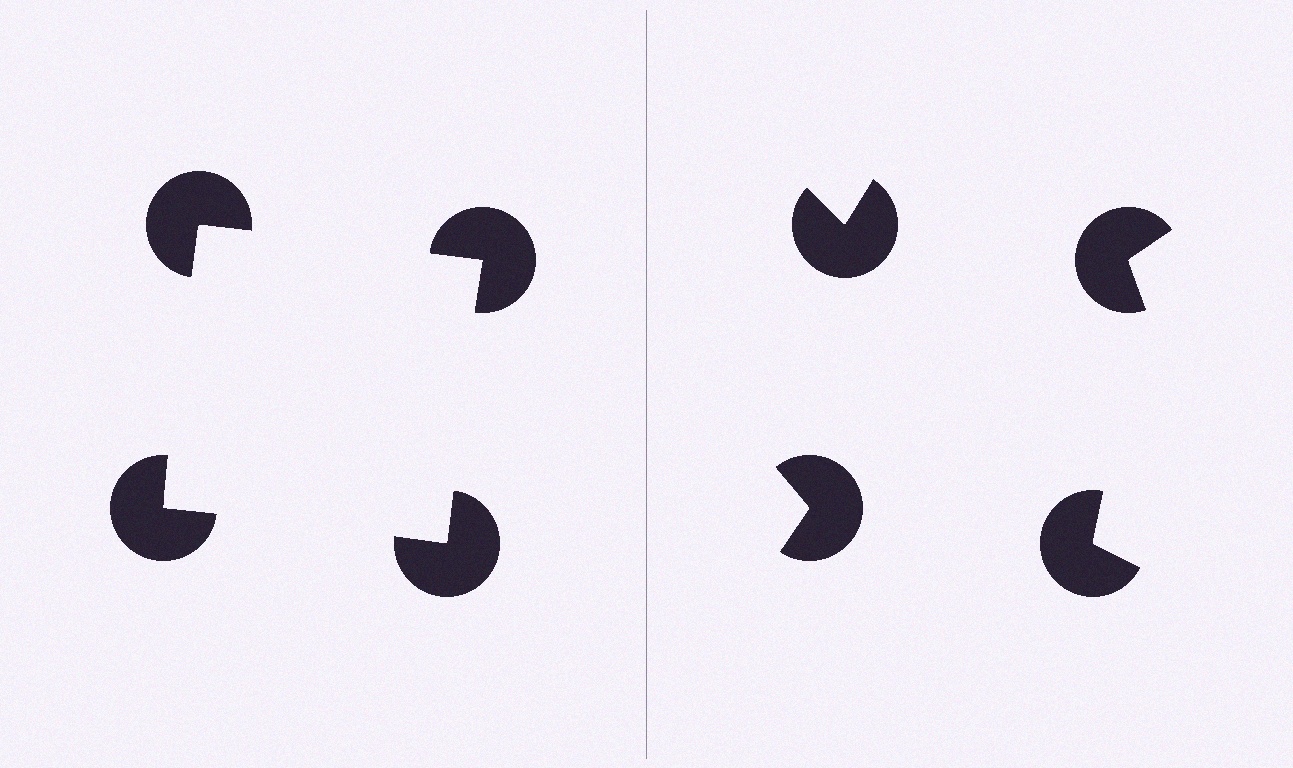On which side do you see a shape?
An illusory square appears on the left side. On the right side the wedge cuts are rotated, so no coherent shape forms.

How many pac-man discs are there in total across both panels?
8 — 4 on each side.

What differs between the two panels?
The pac-man discs are positioned identically on both sides; only the wedge orientations differ. On the left they align to a square; on the right they are misaligned.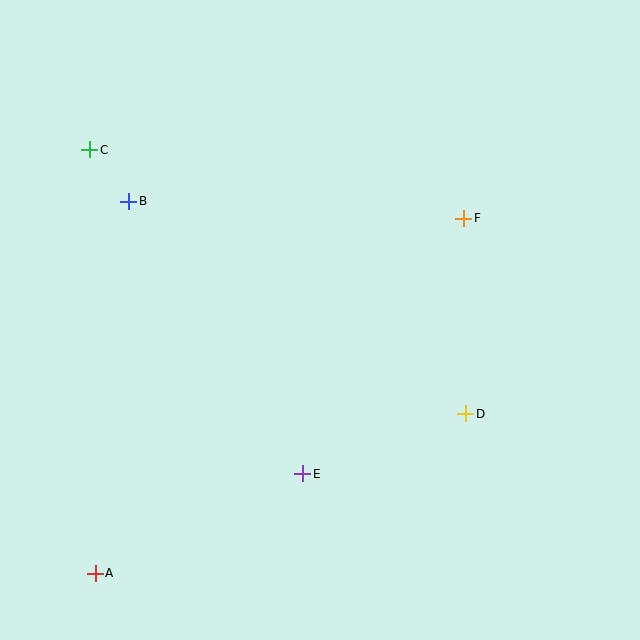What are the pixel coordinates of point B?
Point B is at (129, 201).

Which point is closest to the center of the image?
Point E at (303, 474) is closest to the center.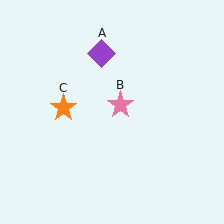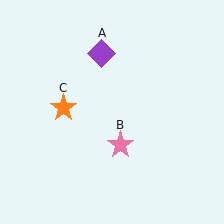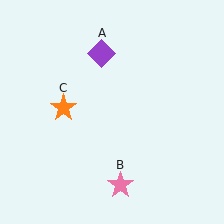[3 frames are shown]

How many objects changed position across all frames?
1 object changed position: pink star (object B).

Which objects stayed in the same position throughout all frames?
Purple diamond (object A) and orange star (object C) remained stationary.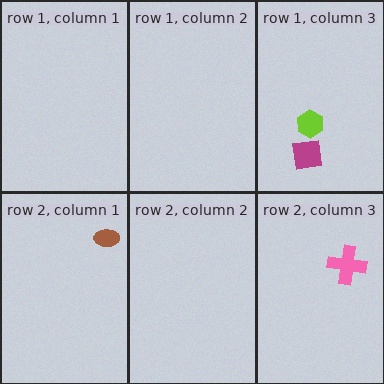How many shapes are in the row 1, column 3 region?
2.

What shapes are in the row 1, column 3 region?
The magenta square, the lime hexagon.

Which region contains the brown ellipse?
The row 2, column 1 region.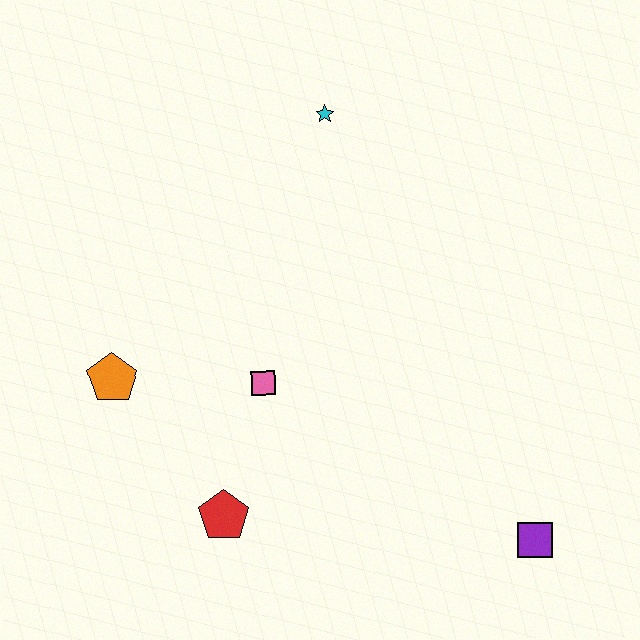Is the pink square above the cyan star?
No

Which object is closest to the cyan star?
The pink square is closest to the cyan star.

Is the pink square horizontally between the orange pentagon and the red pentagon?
No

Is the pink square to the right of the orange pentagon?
Yes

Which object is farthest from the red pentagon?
The cyan star is farthest from the red pentagon.